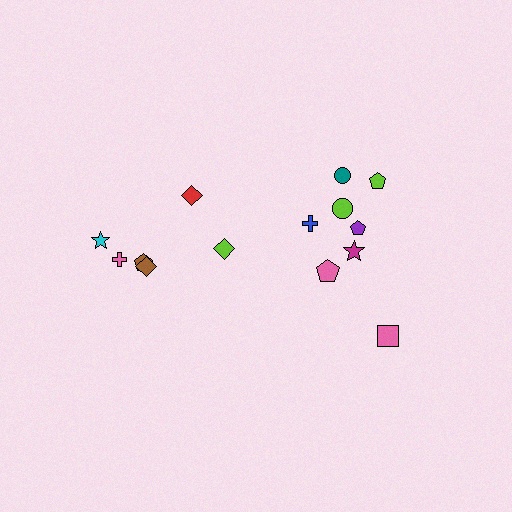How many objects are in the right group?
There are 8 objects.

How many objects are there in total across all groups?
There are 14 objects.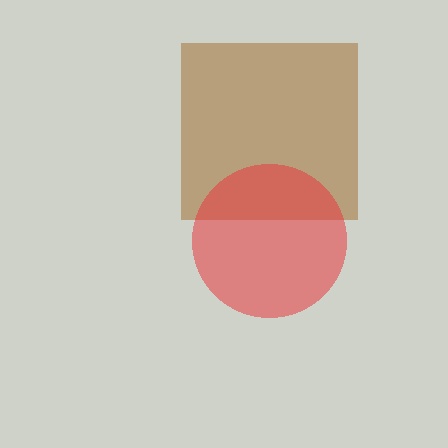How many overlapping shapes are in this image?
There are 2 overlapping shapes in the image.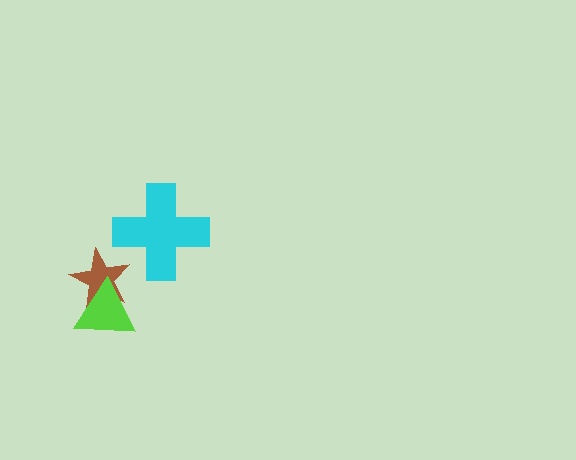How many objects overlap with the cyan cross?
0 objects overlap with the cyan cross.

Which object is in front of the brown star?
The lime triangle is in front of the brown star.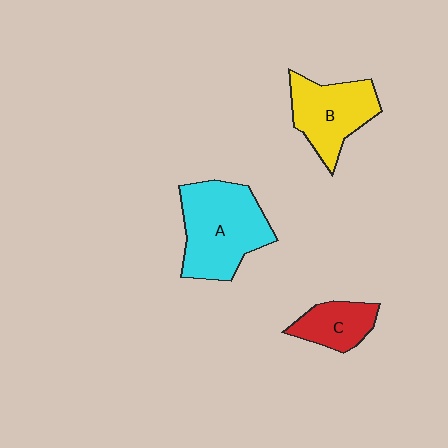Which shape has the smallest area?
Shape C (red).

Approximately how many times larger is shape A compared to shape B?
Approximately 1.3 times.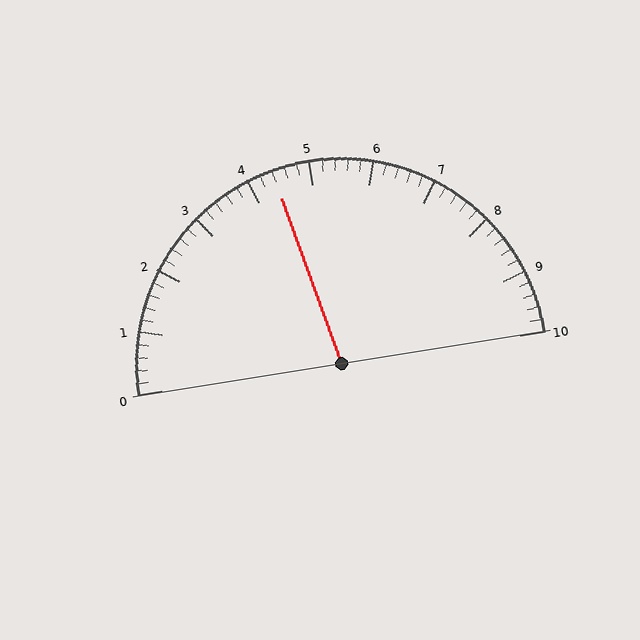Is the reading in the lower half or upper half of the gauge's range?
The reading is in the lower half of the range (0 to 10).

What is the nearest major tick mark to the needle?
The nearest major tick mark is 4.